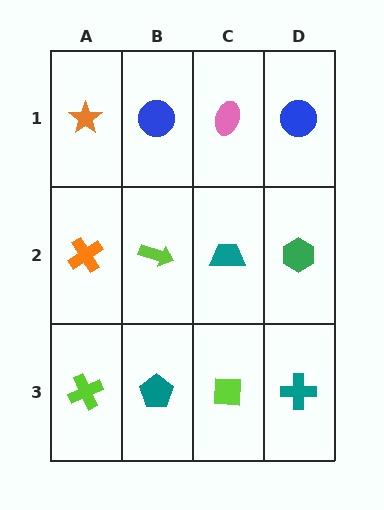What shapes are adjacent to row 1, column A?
An orange cross (row 2, column A), a blue circle (row 1, column B).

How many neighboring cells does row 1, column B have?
3.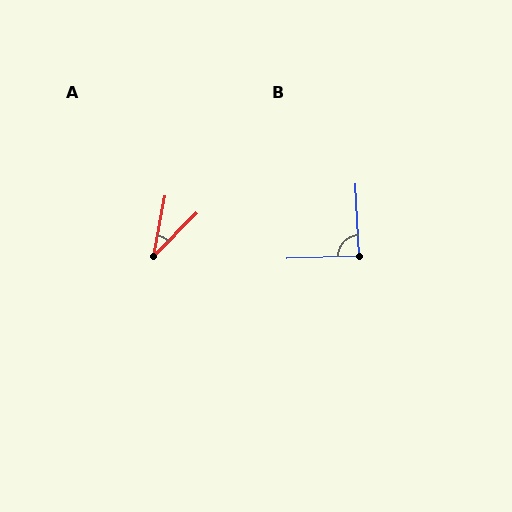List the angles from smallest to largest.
A (34°), B (89°).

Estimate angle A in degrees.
Approximately 34 degrees.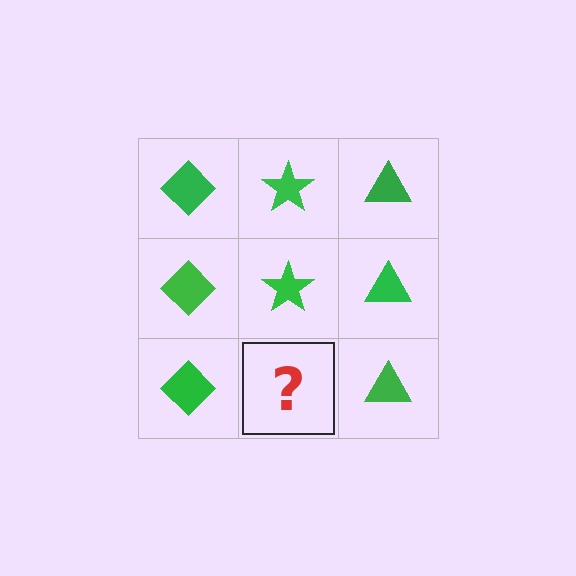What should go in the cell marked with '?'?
The missing cell should contain a green star.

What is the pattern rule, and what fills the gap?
The rule is that each column has a consistent shape. The gap should be filled with a green star.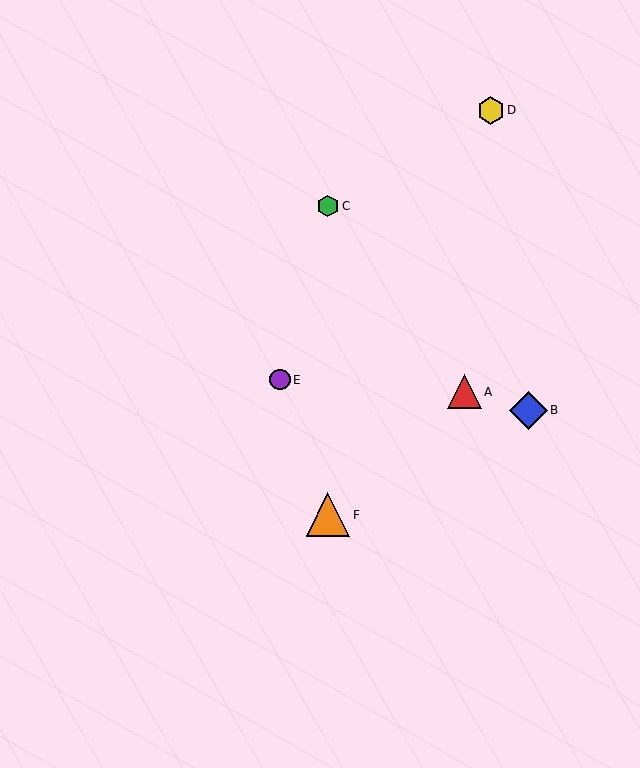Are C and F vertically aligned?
Yes, both are at x≈328.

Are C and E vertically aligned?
No, C is at x≈328 and E is at x≈280.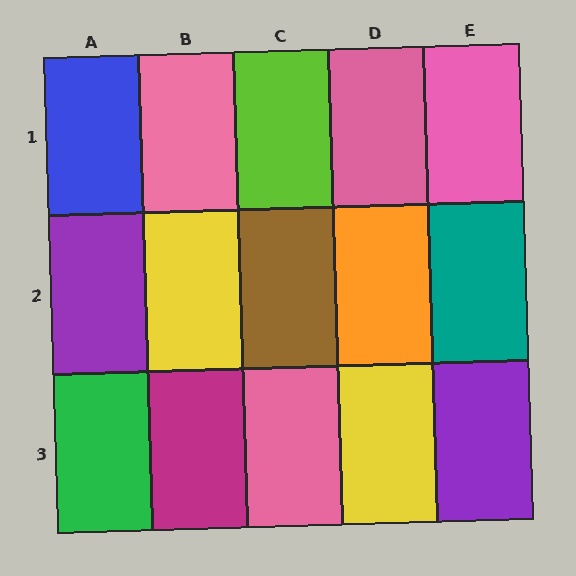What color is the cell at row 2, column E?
Teal.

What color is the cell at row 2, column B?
Yellow.